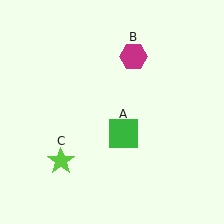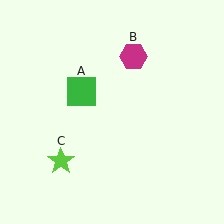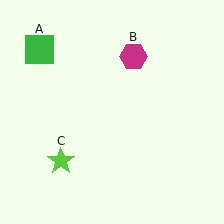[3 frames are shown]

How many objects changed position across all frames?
1 object changed position: green square (object A).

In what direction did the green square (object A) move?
The green square (object A) moved up and to the left.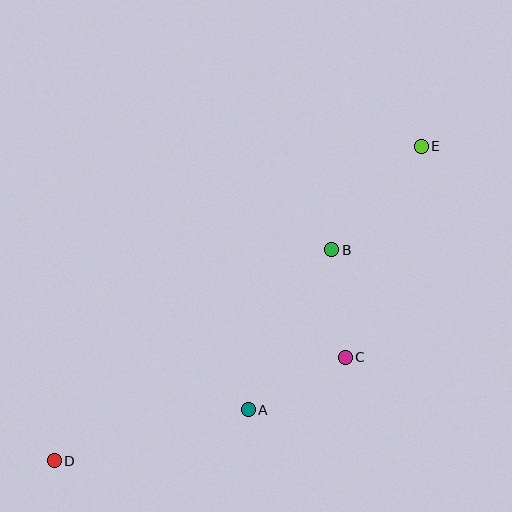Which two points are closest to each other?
Points B and C are closest to each other.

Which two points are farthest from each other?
Points D and E are farthest from each other.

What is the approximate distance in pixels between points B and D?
The distance between B and D is approximately 348 pixels.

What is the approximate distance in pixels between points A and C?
The distance between A and C is approximately 111 pixels.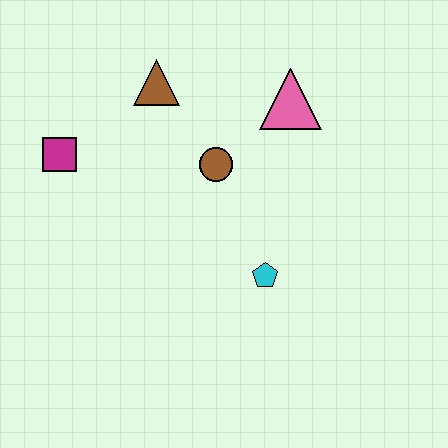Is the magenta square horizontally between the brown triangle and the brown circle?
No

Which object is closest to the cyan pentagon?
The brown circle is closest to the cyan pentagon.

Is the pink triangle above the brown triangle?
No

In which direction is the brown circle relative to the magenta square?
The brown circle is to the right of the magenta square.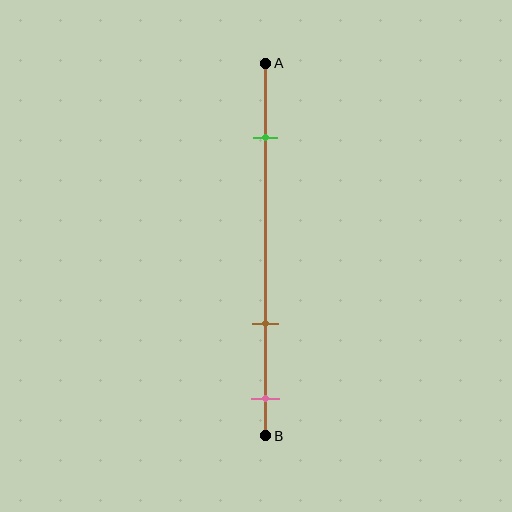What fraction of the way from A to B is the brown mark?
The brown mark is approximately 70% (0.7) of the way from A to B.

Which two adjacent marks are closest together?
The brown and pink marks are the closest adjacent pair.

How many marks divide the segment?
There are 3 marks dividing the segment.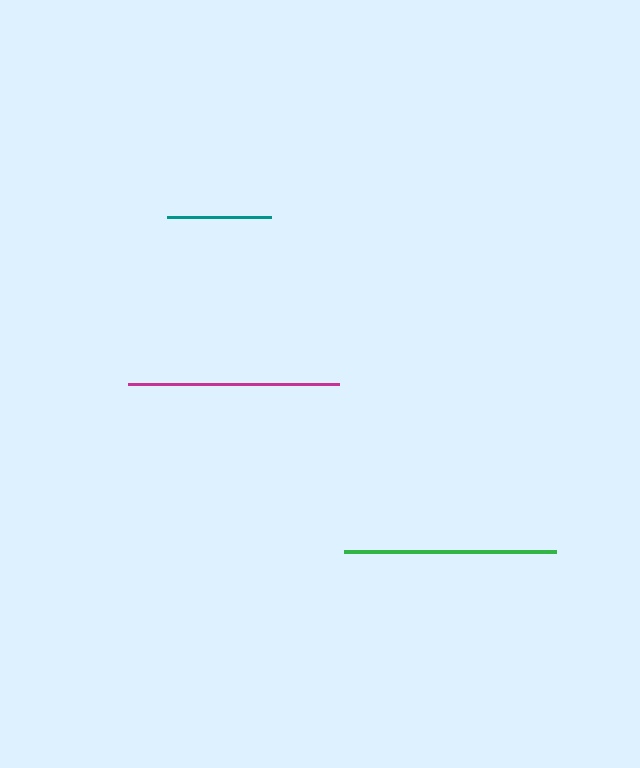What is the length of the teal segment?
The teal segment is approximately 104 pixels long.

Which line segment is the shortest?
The teal line is the shortest at approximately 104 pixels.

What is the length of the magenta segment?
The magenta segment is approximately 210 pixels long.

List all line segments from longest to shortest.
From longest to shortest: green, magenta, teal.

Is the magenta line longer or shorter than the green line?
The green line is longer than the magenta line.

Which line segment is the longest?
The green line is the longest at approximately 212 pixels.